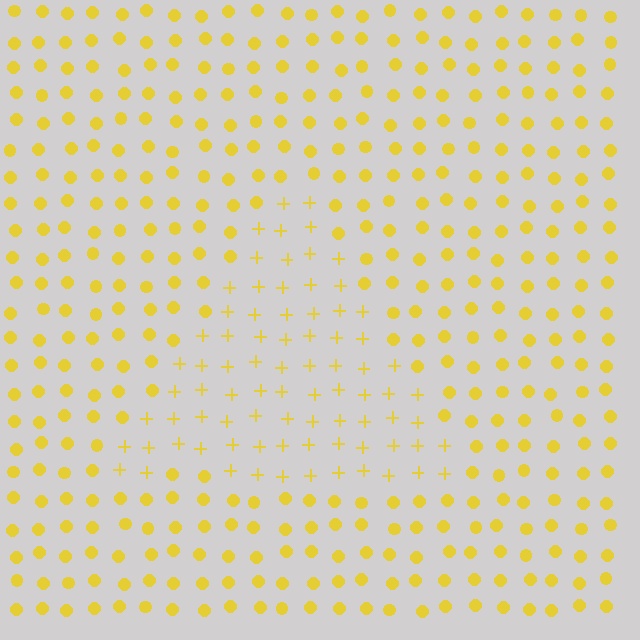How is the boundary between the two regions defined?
The boundary is defined by a change in element shape: plus signs inside vs. circles outside. All elements share the same color and spacing.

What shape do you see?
I see a triangle.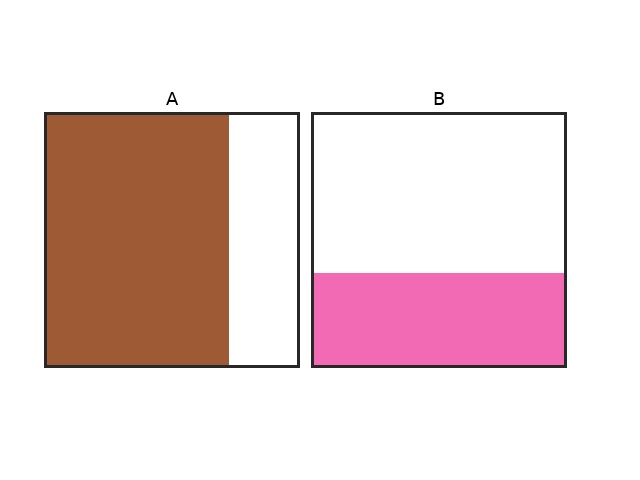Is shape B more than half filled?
No.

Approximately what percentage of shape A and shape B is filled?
A is approximately 70% and B is approximately 35%.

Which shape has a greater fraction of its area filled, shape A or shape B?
Shape A.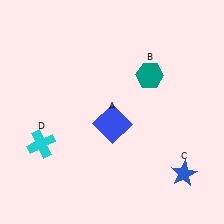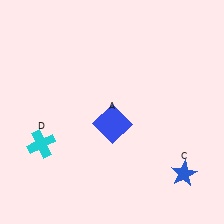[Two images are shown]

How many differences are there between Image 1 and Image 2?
There is 1 difference between the two images.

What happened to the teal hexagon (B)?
The teal hexagon (B) was removed in Image 2. It was in the top-right area of Image 1.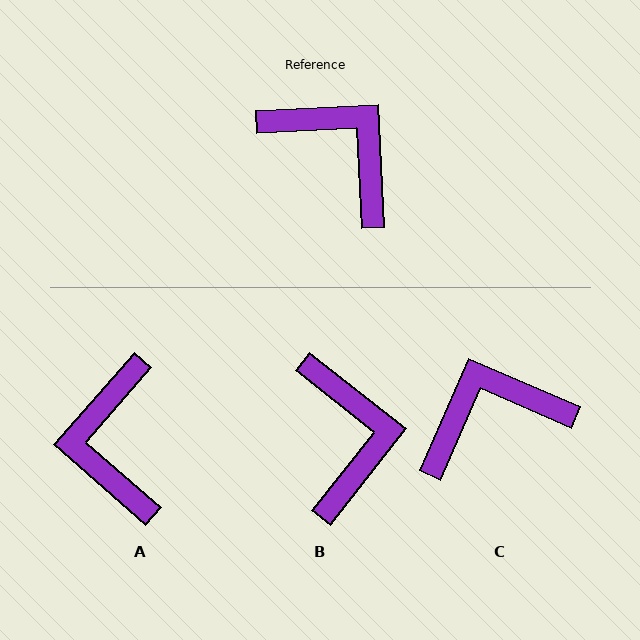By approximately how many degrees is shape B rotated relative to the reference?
Approximately 41 degrees clockwise.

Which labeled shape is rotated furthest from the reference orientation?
A, about 136 degrees away.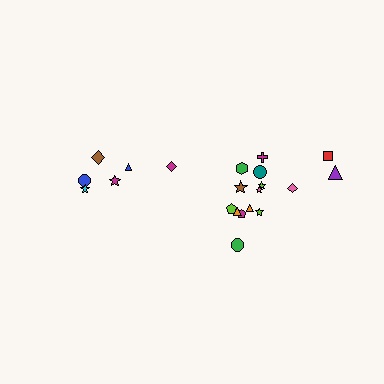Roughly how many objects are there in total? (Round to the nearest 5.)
Roughly 20 objects in total.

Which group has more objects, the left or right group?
The right group.